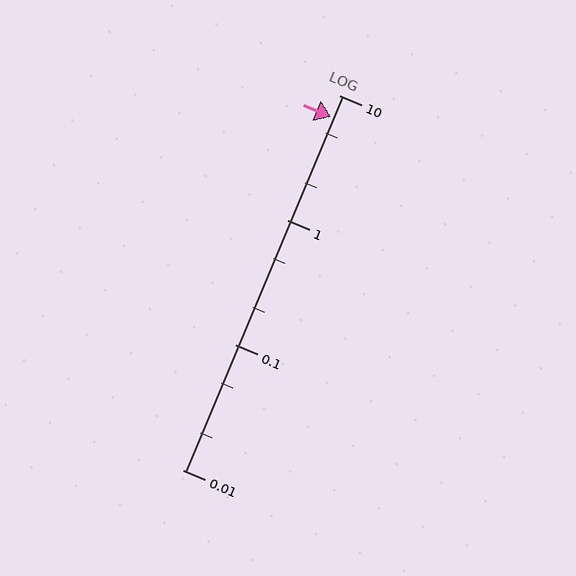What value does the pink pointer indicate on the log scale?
The pointer indicates approximately 6.7.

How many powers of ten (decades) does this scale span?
The scale spans 3 decades, from 0.01 to 10.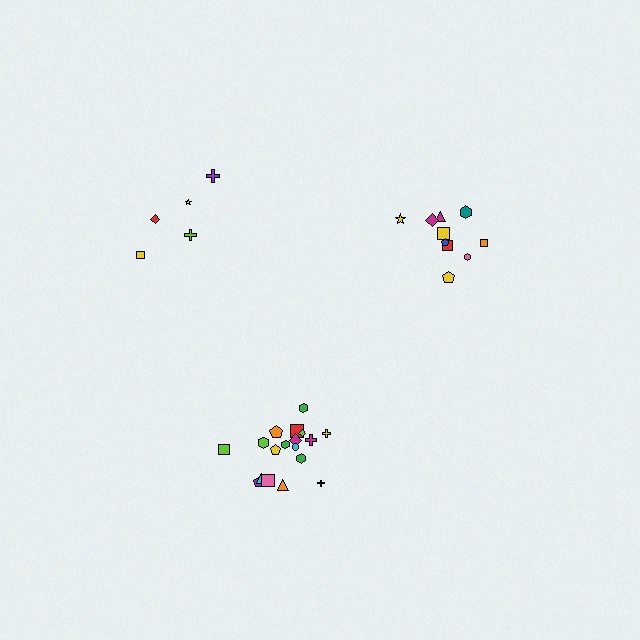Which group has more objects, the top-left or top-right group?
The top-right group.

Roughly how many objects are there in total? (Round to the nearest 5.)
Roughly 35 objects in total.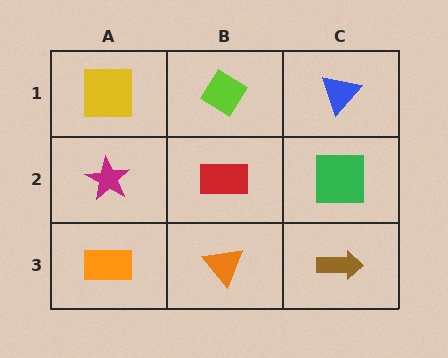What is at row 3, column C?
A brown arrow.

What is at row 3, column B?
An orange triangle.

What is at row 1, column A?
A yellow square.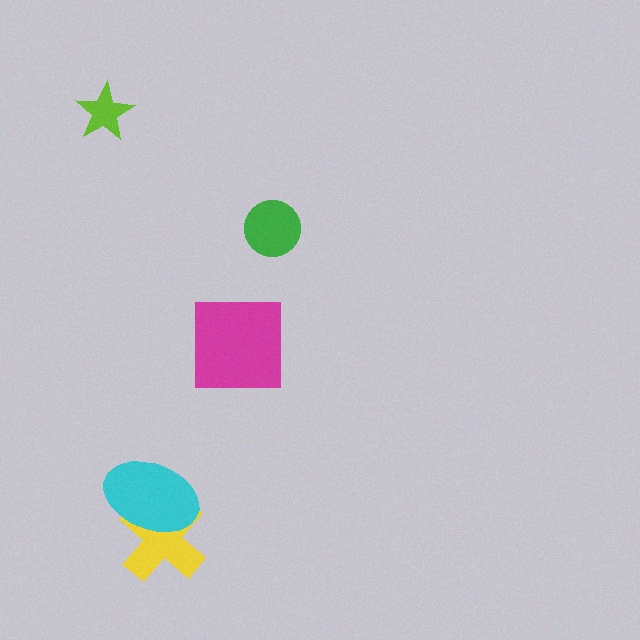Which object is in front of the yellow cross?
The cyan ellipse is in front of the yellow cross.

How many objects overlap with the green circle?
0 objects overlap with the green circle.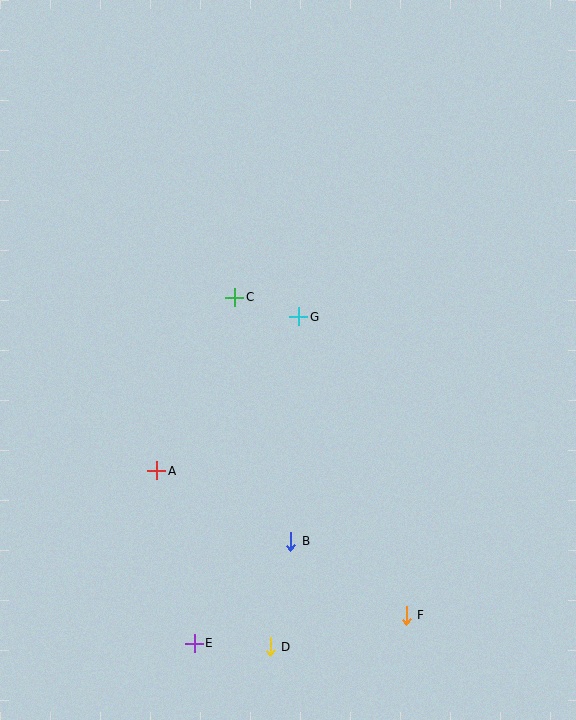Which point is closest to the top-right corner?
Point G is closest to the top-right corner.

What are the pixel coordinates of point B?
Point B is at (291, 541).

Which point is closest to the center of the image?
Point G at (299, 317) is closest to the center.